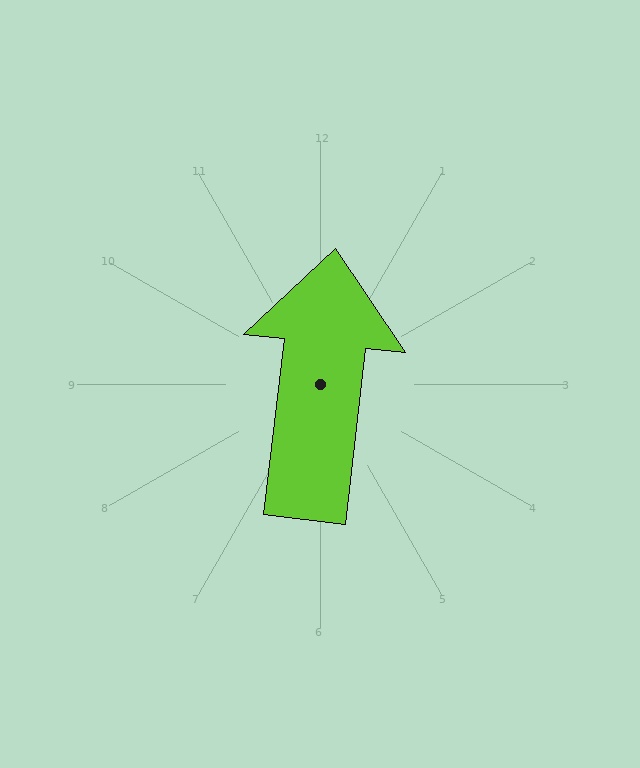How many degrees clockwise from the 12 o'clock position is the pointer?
Approximately 7 degrees.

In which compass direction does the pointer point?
North.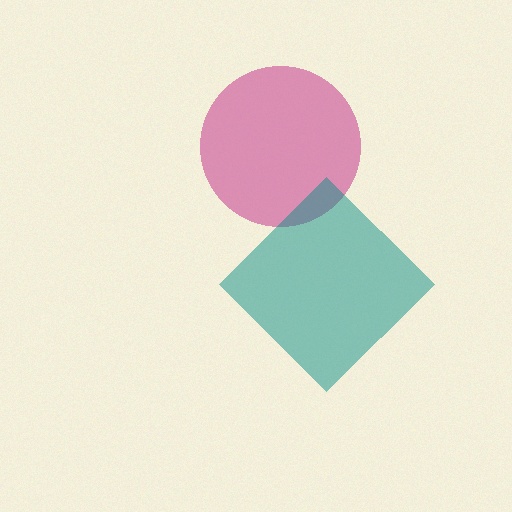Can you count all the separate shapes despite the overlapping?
Yes, there are 2 separate shapes.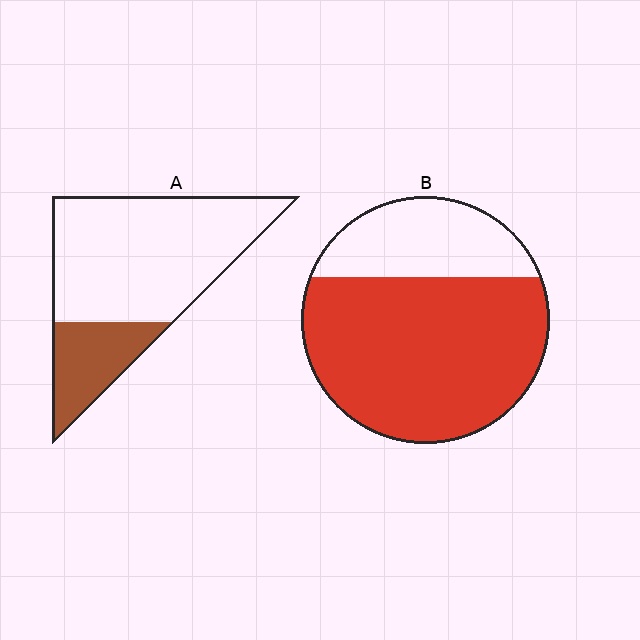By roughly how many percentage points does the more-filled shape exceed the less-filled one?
By roughly 45 percentage points (B over A).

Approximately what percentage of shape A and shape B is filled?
A is approximately 25% and B is approximately 70%.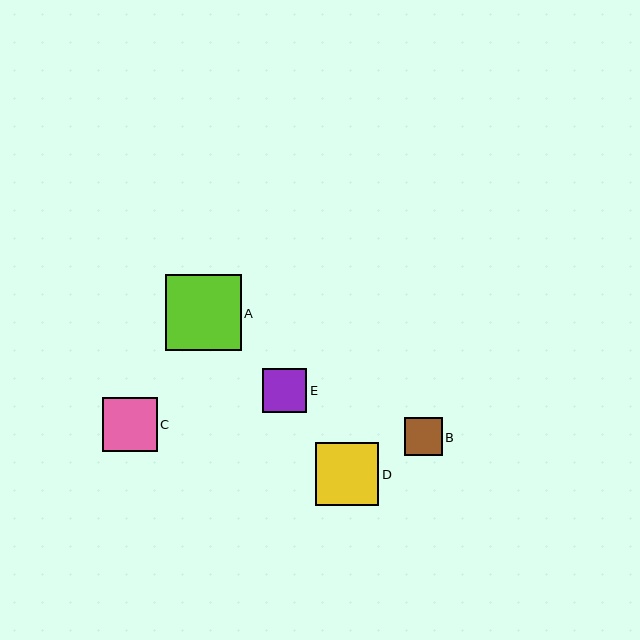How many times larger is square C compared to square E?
Square C is approximately 1.2 times the size of square E.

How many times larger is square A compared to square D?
Square A is approximately 1.2 times the size of square D.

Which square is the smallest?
Square B is the smallest with a size of approximately 38 pixels.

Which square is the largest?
Square A is the largest with a size of approximately 75 pixels.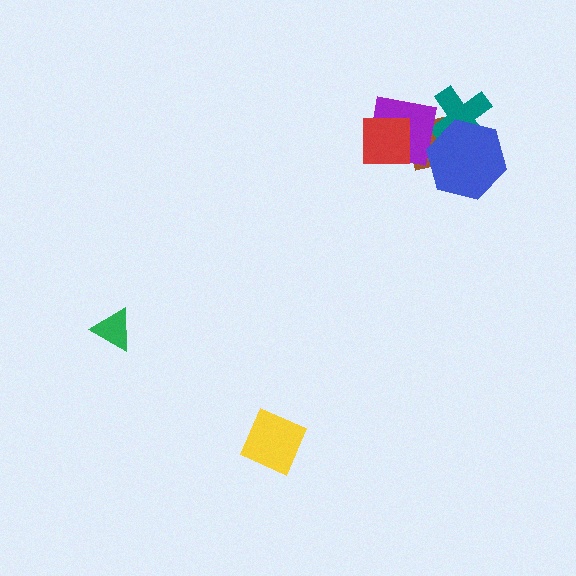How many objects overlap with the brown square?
4 objects overlap with the brown square.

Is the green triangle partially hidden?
No, no other shape covers it.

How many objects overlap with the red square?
2 objects overlap with the red square.